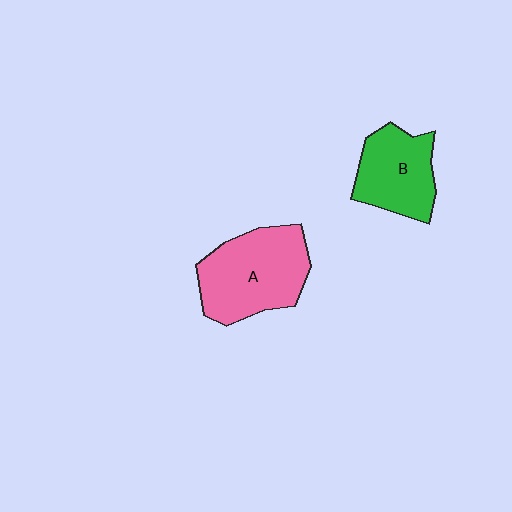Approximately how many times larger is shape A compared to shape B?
Approximately 1.4 times.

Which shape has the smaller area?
Shape B (green).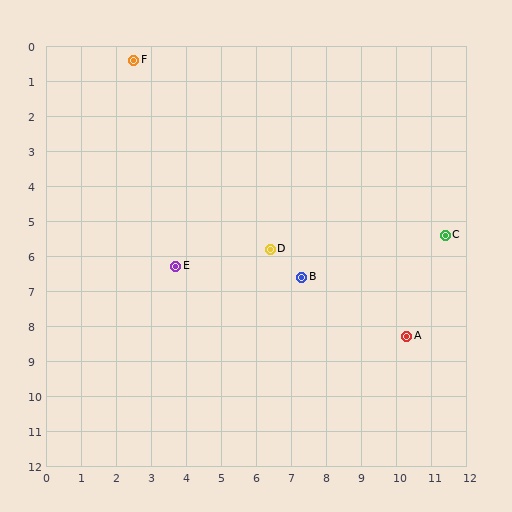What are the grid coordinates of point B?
Point B is at approximately (7.3, 6.6).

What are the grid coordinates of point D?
Point D is at approximately (6.4, 5.8).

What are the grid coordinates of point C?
Point C is at approximately (11.4, 5.4).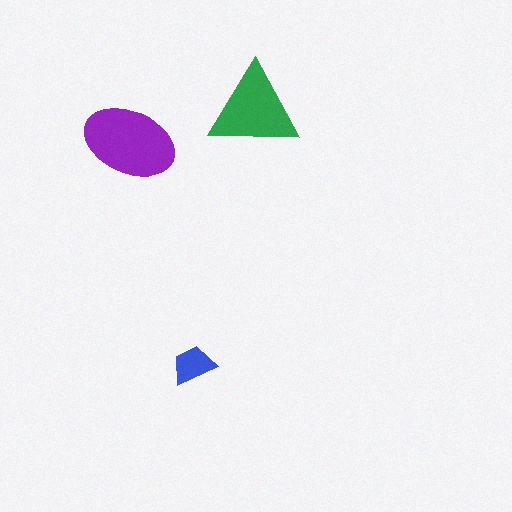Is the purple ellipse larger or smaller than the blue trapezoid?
Larger.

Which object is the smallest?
The blue trapezoid.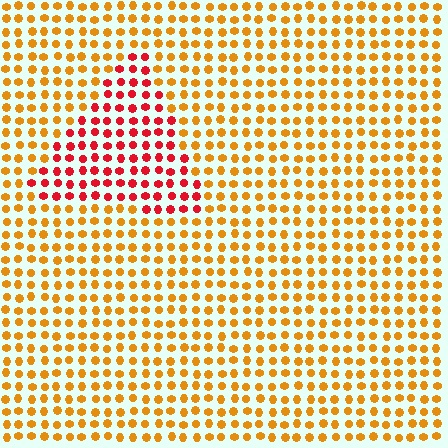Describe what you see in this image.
The image is filled with small orange elements in a uniform arrangement. A triangle-shaped region is visible where the elements are tinted to a slightly different hue, forming a subtle color boundary.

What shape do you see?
I see a triangle.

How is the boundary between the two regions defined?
The boundary is defined purely by a slight shift in hue (about 43 degrees). Spacing, size, and orientation are identical on both sides.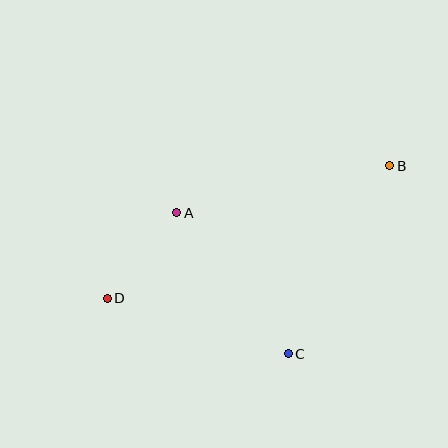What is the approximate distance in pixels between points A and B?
The distance between A and B is approximately 218 pixels.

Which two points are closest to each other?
Points A and D are closest to each other.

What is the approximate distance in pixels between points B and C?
The distance between B and C is approximately 214 pixels.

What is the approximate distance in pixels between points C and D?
The distance between C and D is approximately 189 pixels.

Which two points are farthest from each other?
Points B and D are farthest from each other.